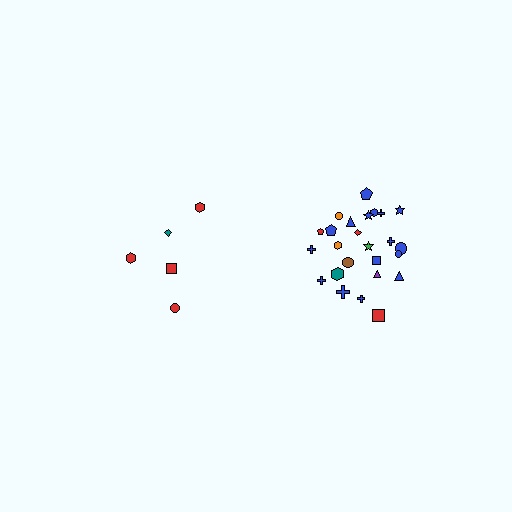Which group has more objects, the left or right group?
The right group.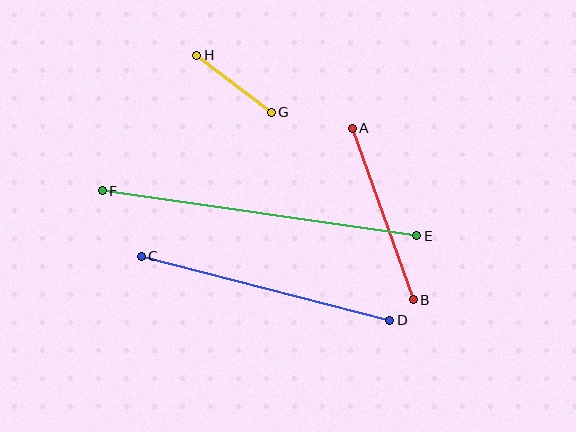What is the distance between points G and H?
The distance is approximately 94 pixels.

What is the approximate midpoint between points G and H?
The midpoint is at approximately (234, 84) pixels.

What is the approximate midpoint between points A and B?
The midpoint is at approximately (383, 214) pixels.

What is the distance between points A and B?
The distance is approximately 182 pixels.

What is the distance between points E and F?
The distance is approximately 318 pixels.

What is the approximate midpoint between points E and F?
The midpoint is at approximately (260, 213) pixels.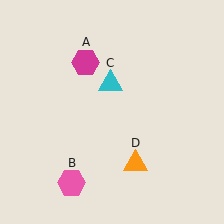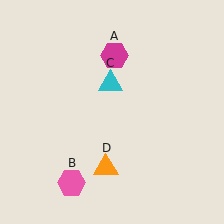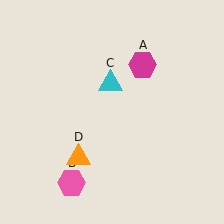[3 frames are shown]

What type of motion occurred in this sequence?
The magenta hexagon (object A), orange triangle (object D) rotated clockwise around the center of the scene.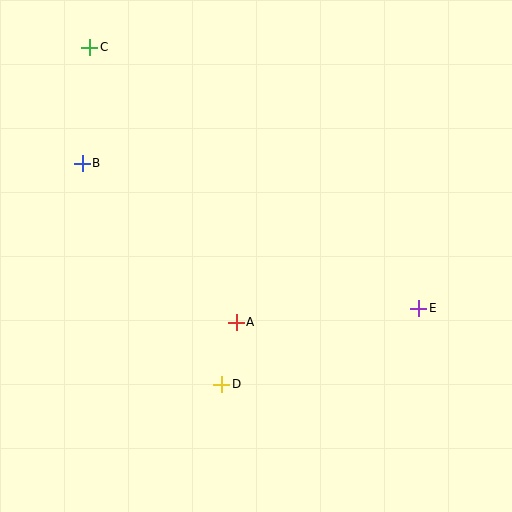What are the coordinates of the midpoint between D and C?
The midpoint between D and C is at (156, 216).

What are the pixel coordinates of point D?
Point D is at (222, 384).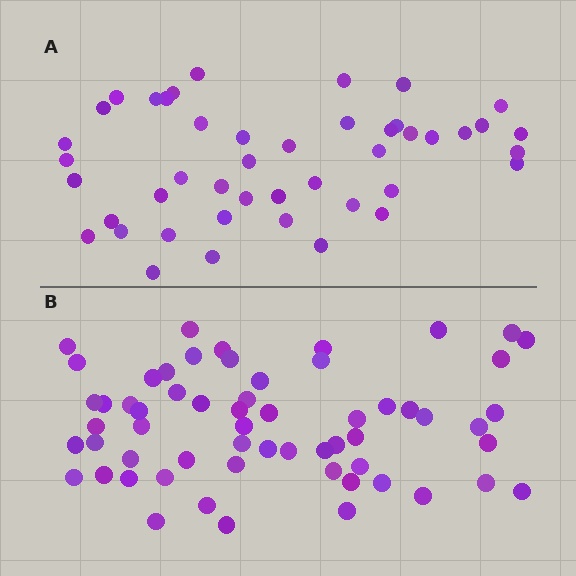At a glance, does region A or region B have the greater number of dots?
Region B (the bottom region) has more dots.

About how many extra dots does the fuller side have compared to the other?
Region B has approximately 15 more dots than region A.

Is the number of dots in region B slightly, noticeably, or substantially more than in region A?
Region B has noticeably more, but not dramatically so. The ratio is roughly 1.3 to 1.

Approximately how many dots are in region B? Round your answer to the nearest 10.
About 60 dots.